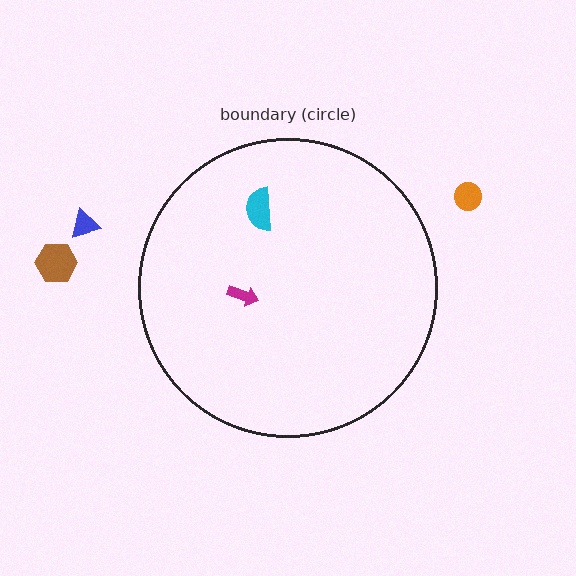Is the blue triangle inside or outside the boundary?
Outside.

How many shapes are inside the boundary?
2 inside, 3 outside.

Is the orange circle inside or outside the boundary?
Outside.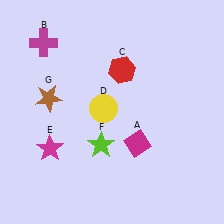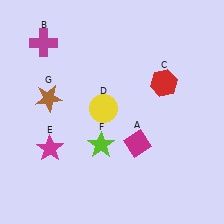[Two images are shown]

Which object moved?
The red hexagon (C) moved right.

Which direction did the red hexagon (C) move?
The red hexagon (C) moved right.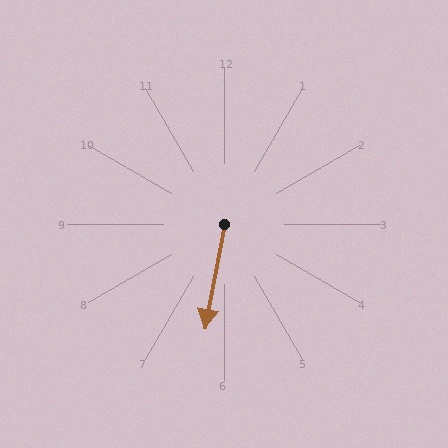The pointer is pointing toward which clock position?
Roughly 6 o'clock.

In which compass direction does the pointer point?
South.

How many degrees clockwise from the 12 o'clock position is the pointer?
Approximately 191 degrees.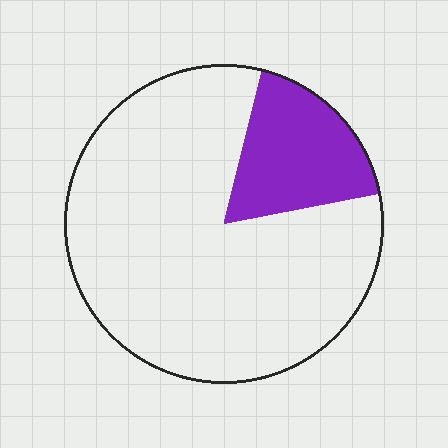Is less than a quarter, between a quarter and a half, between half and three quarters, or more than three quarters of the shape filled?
Less than a quarter.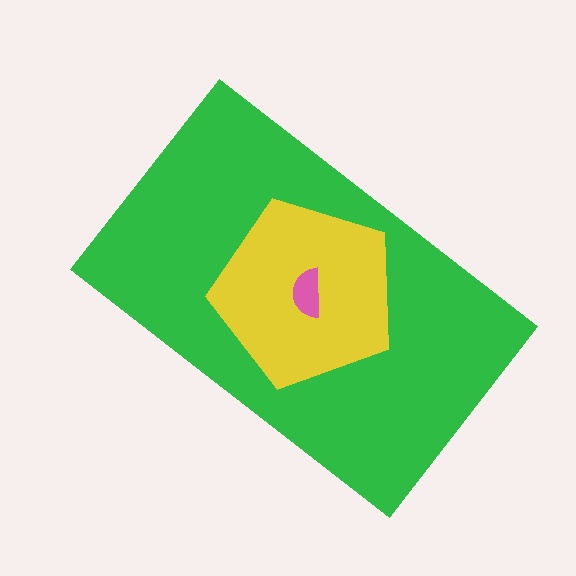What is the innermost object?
The pink semicircle.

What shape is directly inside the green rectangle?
The yellow pentagon.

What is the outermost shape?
The green rectangle.